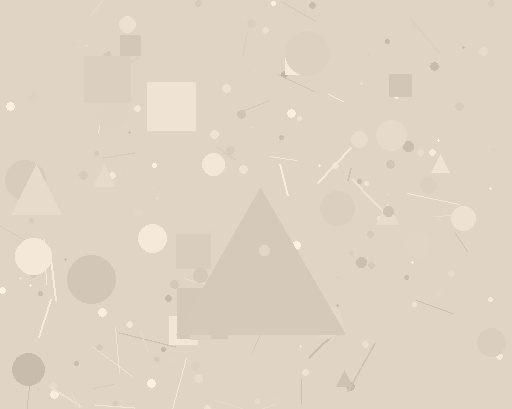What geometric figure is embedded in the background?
A triangle is embedded in the background.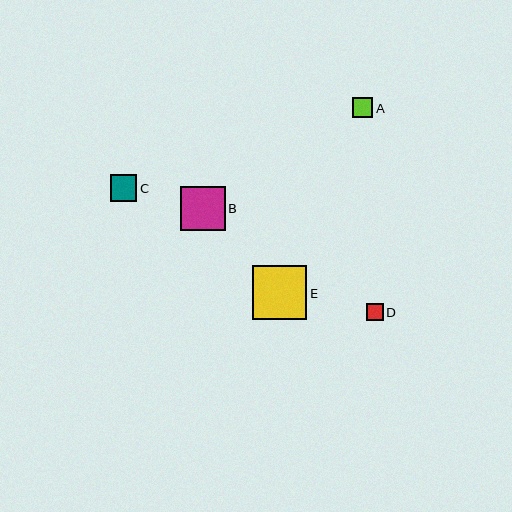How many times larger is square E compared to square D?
Square E is approximately 3.3 times the size of square D.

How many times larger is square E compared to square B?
Square E is approximately 1.2 times the size of square B.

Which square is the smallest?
Square D is the smallest with a size of approximately 16 pixels.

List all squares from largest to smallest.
From largest to smallest: E, B, C, A, D.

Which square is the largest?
Square E is the largest with a size of approximately 54 pixels.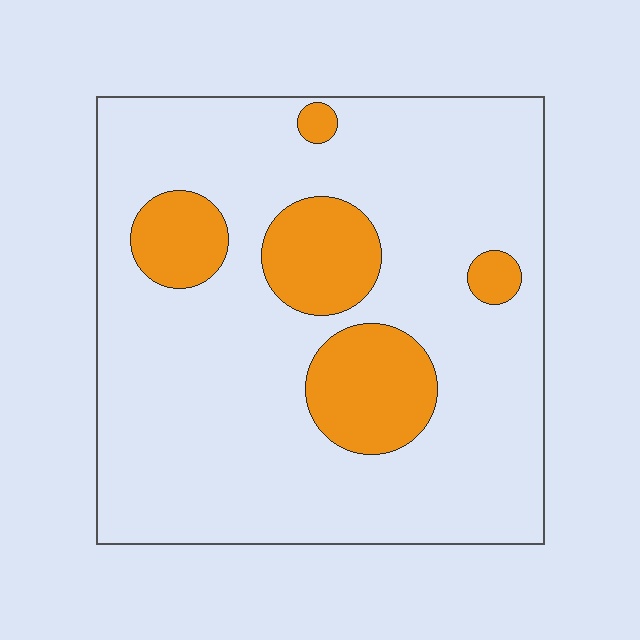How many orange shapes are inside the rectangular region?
5.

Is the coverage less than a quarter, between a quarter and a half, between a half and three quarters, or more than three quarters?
Less than a quarter.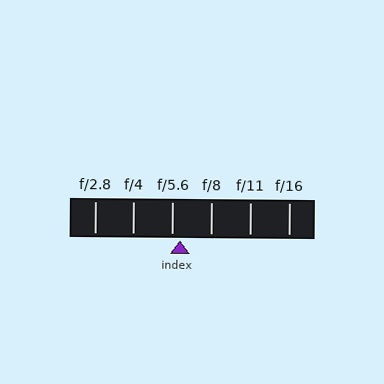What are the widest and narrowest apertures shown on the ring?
The widest aperture shown is f/2.8 and the narrowest is f/16.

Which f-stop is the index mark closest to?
The index mark is closest to f/5.6.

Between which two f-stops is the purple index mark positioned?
The index mark is between f/5.6 and f/8.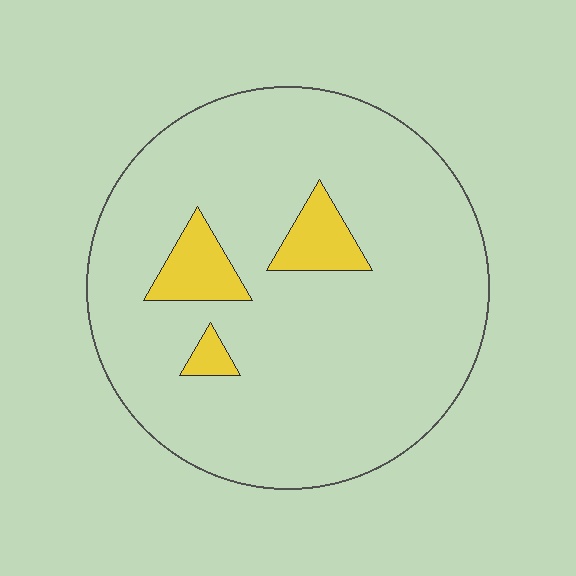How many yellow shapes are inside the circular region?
3.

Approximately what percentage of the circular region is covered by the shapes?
Approximately 10%.